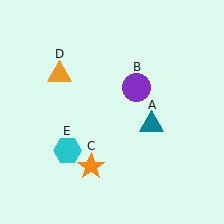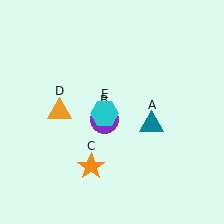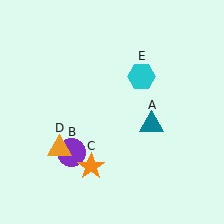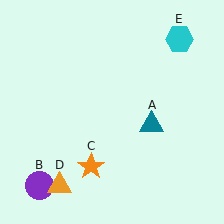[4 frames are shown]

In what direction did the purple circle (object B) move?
The purple circle (object B) moved down and to the left.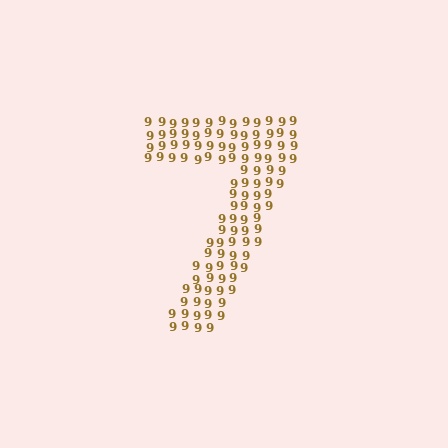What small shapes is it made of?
It is made of small digit 9's.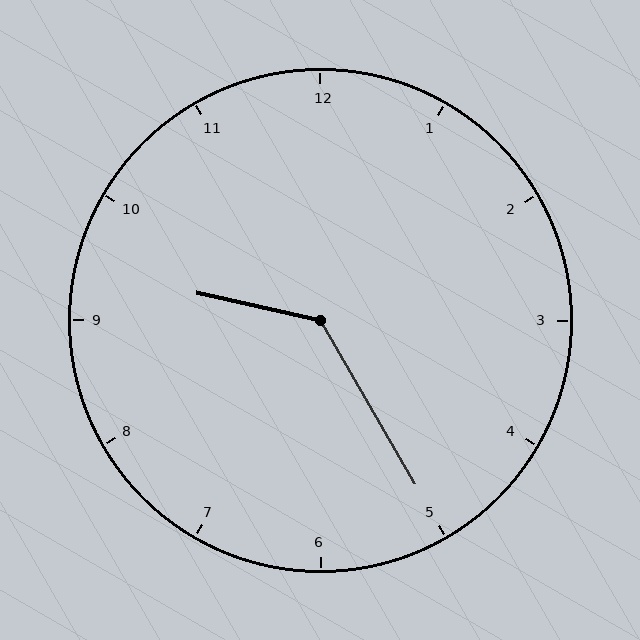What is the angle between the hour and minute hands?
Approximately 132 degrees.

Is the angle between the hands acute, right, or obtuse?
It is obtuse.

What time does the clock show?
9:25.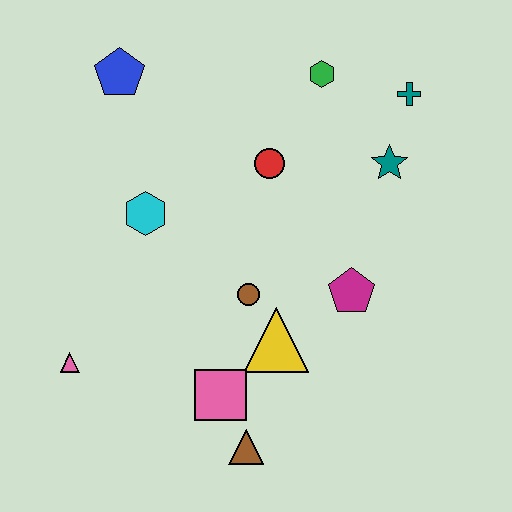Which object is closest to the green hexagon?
The teal cross is closest to the green hexagon.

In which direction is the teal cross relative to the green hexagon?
The teal cross is to the right of the green hexagon.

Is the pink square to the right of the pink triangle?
Yes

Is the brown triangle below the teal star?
Yes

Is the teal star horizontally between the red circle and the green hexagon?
No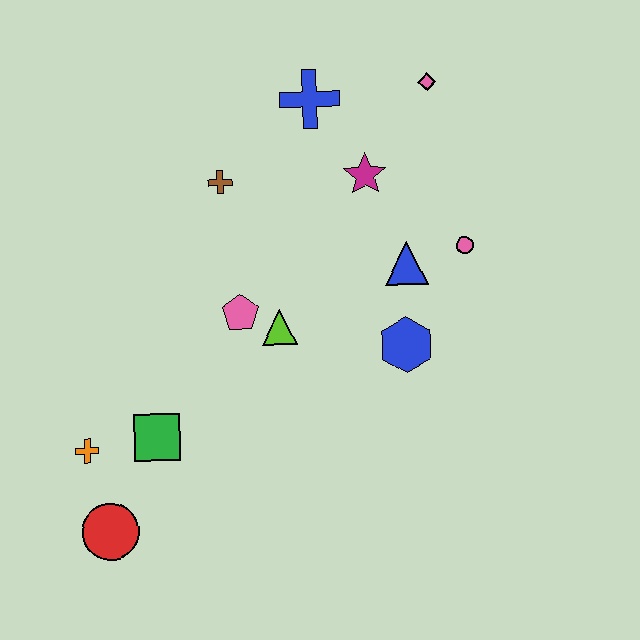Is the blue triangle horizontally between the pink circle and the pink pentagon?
Yes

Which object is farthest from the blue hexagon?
The red circle is farthest from the blue hexagon.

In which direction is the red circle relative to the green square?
The red circle is below the green square.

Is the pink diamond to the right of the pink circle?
No